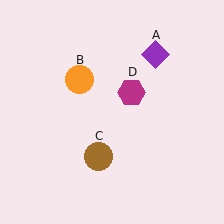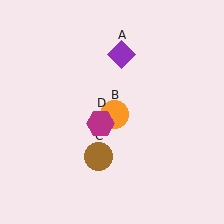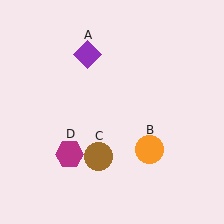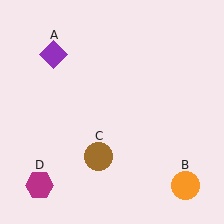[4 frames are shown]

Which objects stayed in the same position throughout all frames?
Brown circle (object C) remained stationary.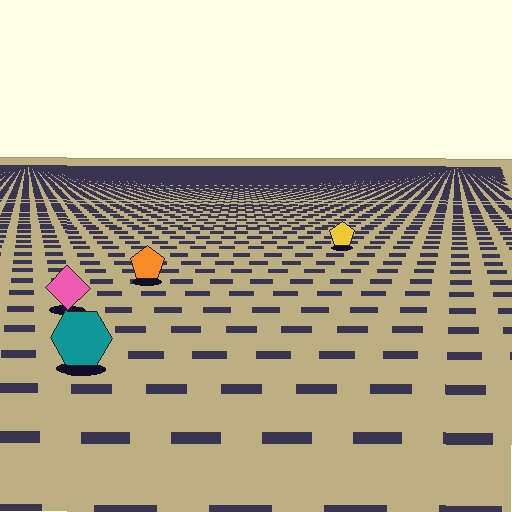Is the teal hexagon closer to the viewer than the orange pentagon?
Yes. The teal hexagon is closer — you can tell from the texture gradient: the ground texture is coarser near it.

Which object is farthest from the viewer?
The yellow pentagon is farthest from the viewer. It appears smaller and the ground texture around it is denser.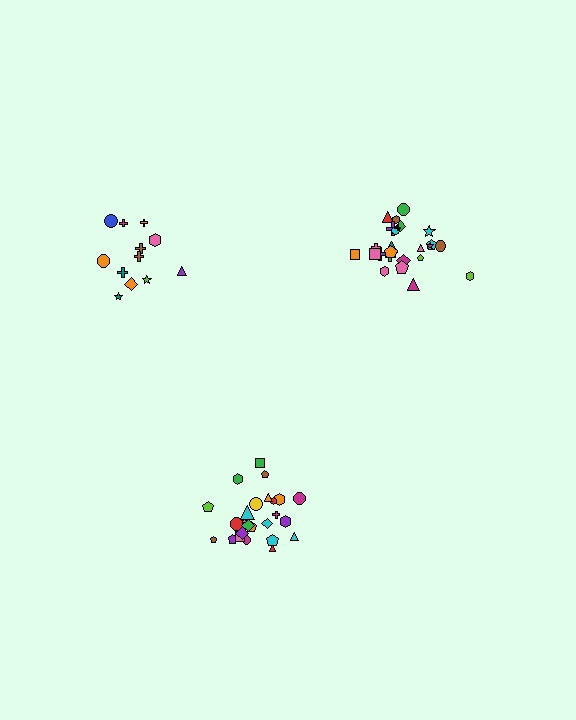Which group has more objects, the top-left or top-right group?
The top-right group.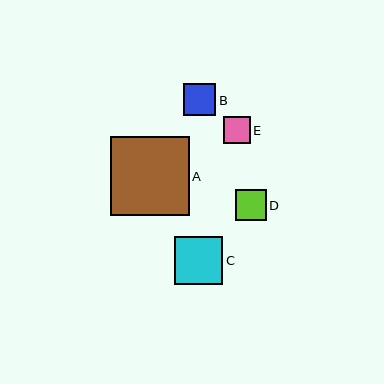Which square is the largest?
Square A is the largest with a size of approximately 79 pixels.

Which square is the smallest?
Square E is the smallest with a size of approximately 27 pixels.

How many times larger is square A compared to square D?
Square A is approximately 2.6 times the size of square D.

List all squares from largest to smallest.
From largest to smallest: A, C, B, D, E.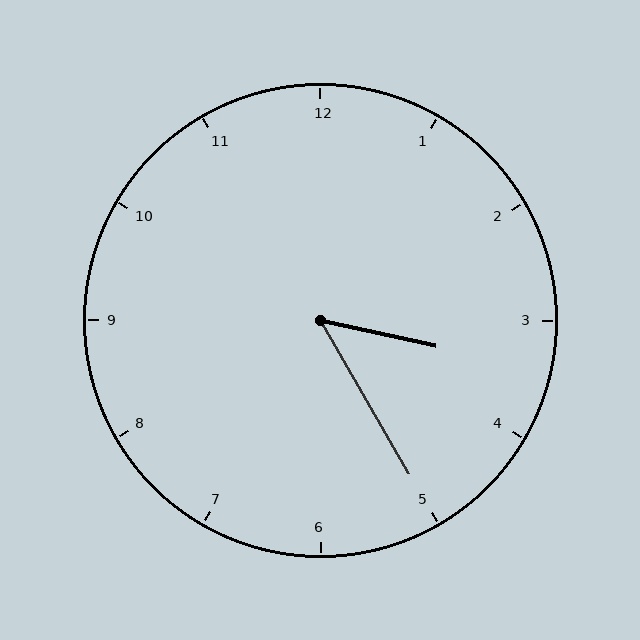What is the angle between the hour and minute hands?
Approximately 48 degrees.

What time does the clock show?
3:25.